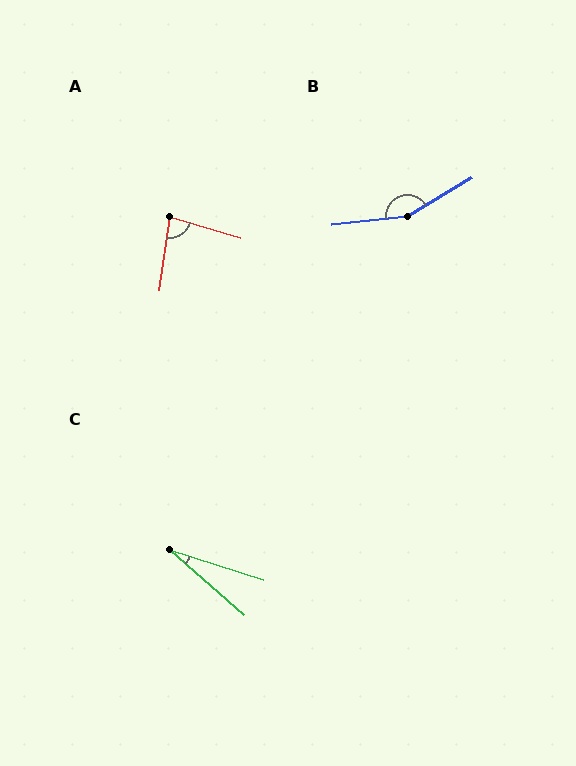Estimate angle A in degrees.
Approximately 82 degrees.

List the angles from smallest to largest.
C (24°), A (82°), B (155°).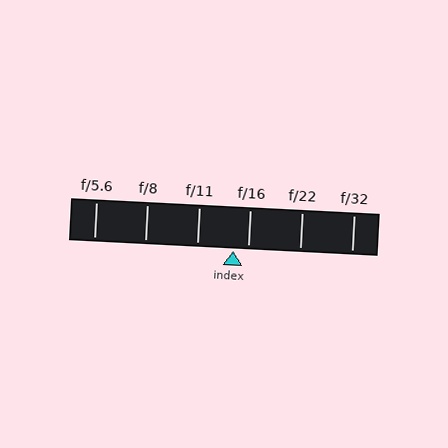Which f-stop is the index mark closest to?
The index mark is closest to f/16.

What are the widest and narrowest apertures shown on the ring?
The widest aperture shown is f/5.6 and the narrowest is f/32.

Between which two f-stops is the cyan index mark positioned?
The index mark is between f/11 and f/16.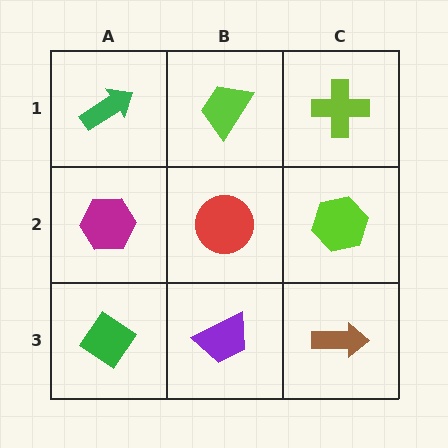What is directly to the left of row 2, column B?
A magenta hexagon.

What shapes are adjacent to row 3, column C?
A lime hexagon (row 2, column C), a purple trapezoid (row 3, column B).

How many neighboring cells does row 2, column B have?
4.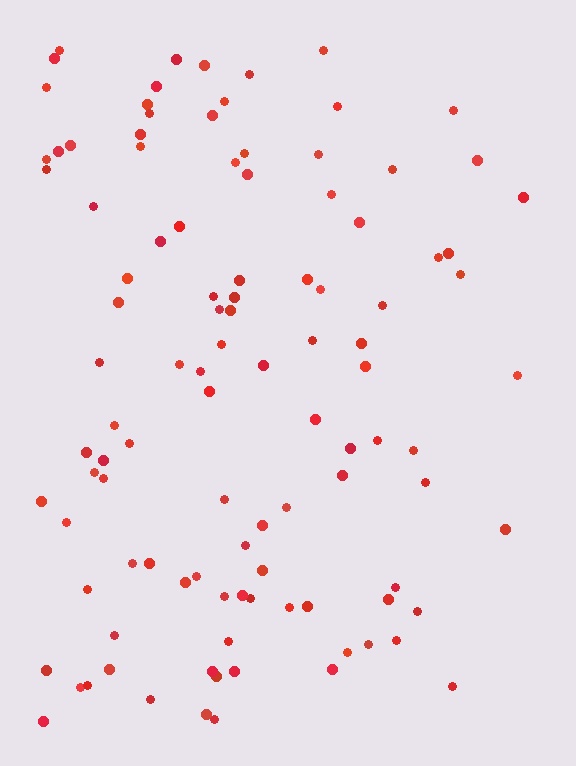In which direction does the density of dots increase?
From right to left, with the left side densest.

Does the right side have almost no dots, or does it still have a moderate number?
Still a moderate number, just noticeably fewer than the left.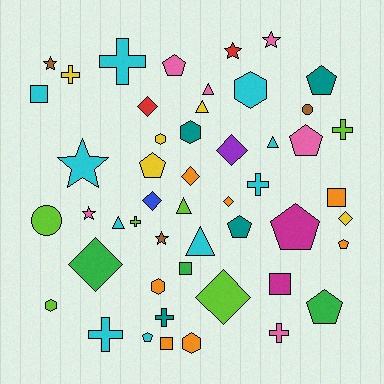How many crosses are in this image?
There are 8 crosses.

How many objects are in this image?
There are 50 objects.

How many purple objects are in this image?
There is 1 purple object.